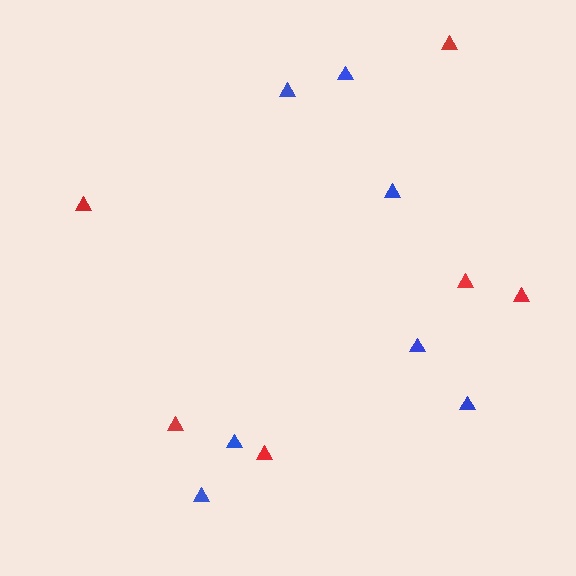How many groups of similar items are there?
There are 2 groups: one group of blue triangles (7) and one group of red triangles (6).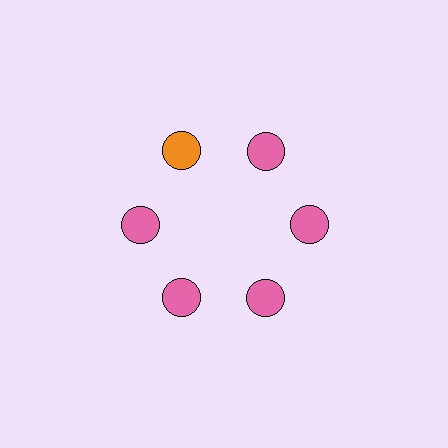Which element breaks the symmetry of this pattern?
The orange circle at roughly the 11 o'clock position breaks the symmetry. All other shapes are pink circles.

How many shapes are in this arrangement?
There are 6 shapes arranged in a ring pattern.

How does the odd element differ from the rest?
It has a different color: orange instead of pink.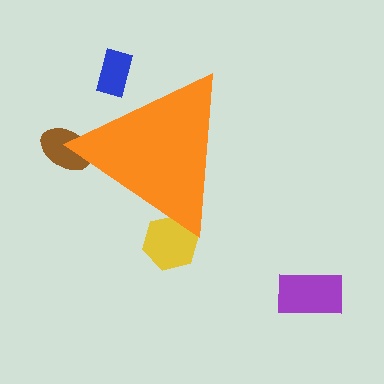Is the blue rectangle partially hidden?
Yes, the blue rectangle is partially hidden behind the orange triangle.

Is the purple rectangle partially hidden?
No, the purple rectangle is fully visible.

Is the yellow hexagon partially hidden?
Yes, the yellow hexagon is partially hidden behind the orange triangle.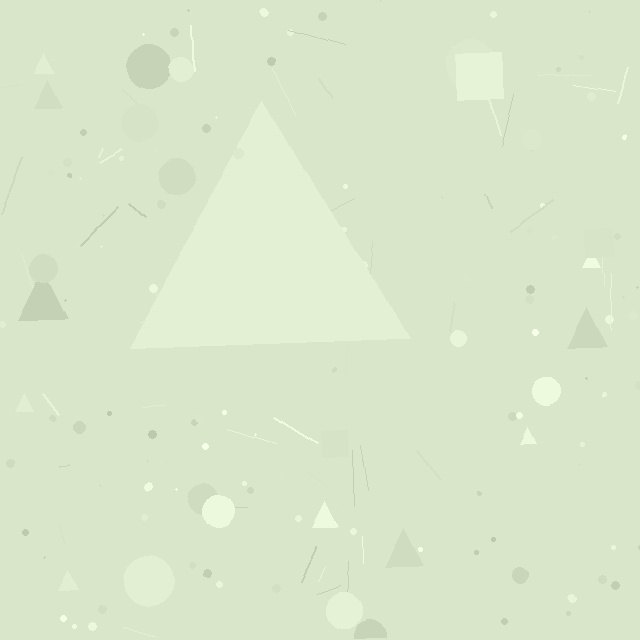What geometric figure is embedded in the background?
A triangle is embedded in the background.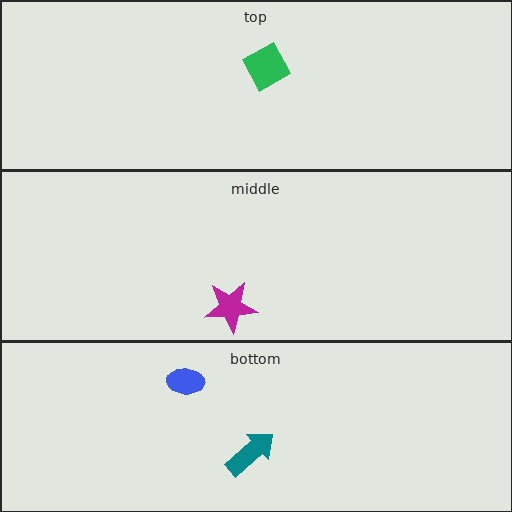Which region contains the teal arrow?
The bottom region.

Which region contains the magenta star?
The middle region.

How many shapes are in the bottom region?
2.